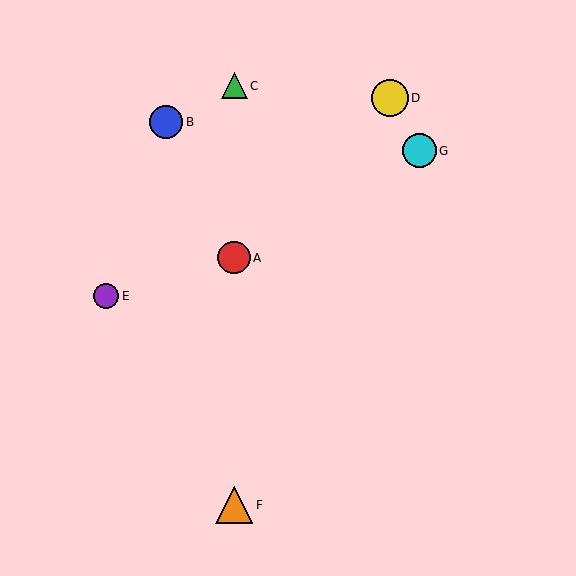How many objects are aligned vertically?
3 objects (A, C, F) are aligned vertically.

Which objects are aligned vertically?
Objects A, C, F are aligned vertically.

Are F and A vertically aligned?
Yes, both are at x≈234.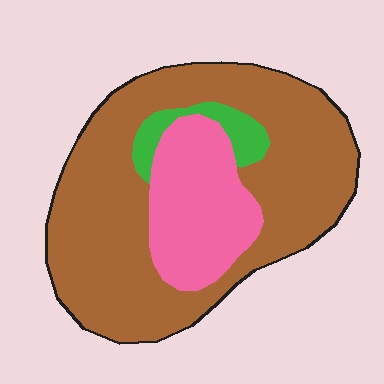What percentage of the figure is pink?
Pink covers 23% of the figure.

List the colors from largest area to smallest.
From largest to smallest: brown, pink, green.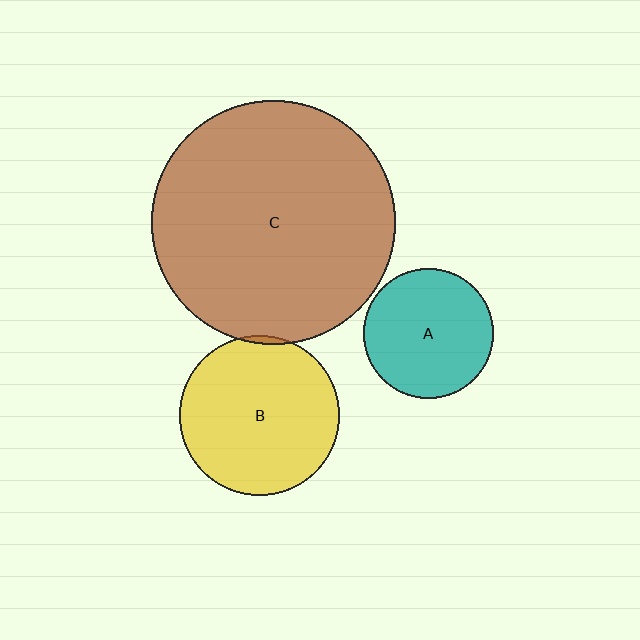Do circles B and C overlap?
Yes.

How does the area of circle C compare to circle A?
Approximately 3.5 times.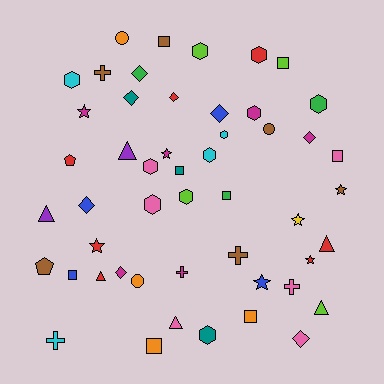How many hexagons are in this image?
There are 11 hexagons.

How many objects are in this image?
There are 50 objects.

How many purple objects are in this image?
There are 2 purple objects.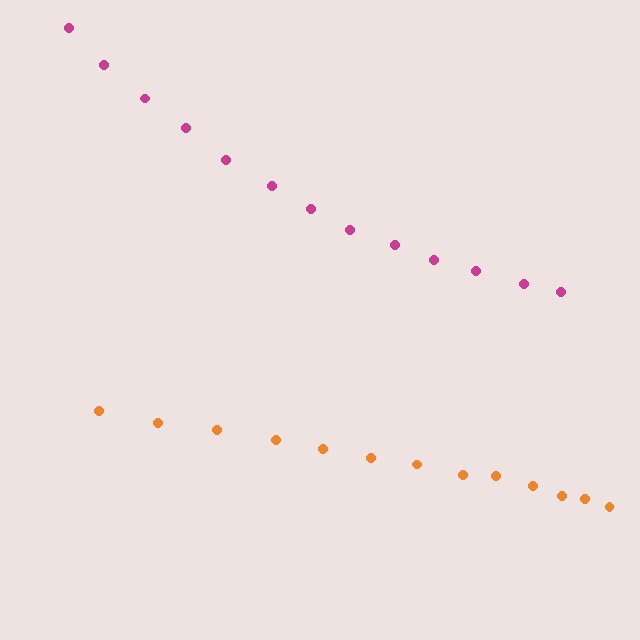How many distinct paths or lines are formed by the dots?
There are 2 distinct paths.